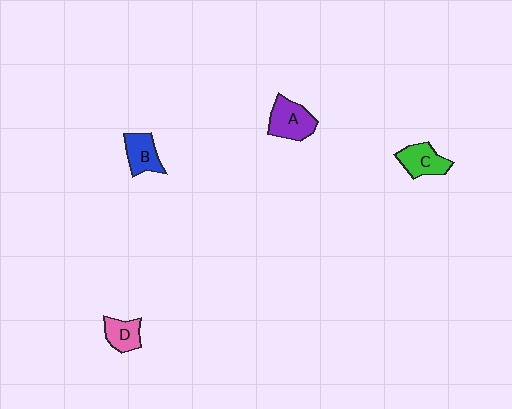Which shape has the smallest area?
Shape D (pink).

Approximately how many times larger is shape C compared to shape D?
Approximately 1.3 times.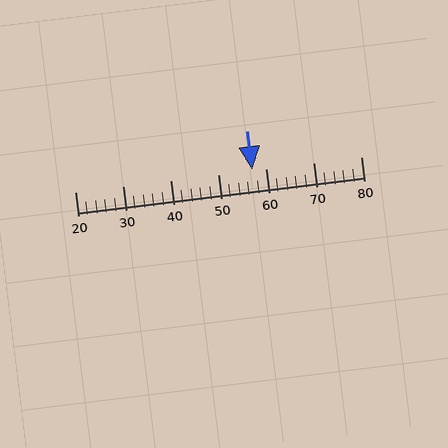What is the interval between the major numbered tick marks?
The major tick marks are spaced 10 units apart.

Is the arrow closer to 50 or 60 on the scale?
The arrow is closer to 60.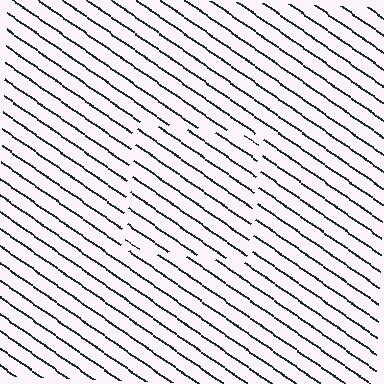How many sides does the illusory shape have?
4 sides — the line-ends trace a square.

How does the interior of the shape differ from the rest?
The interior of the shape contains the same grating, shifted by half a period — the contour is defined by the phase discontinuity where line-ends from the inner and outer gratings abut.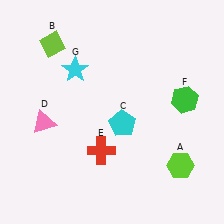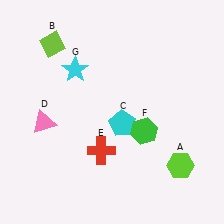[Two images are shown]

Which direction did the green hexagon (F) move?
The green hexagon (F) moved left.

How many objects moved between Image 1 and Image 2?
1 object moved between the two images.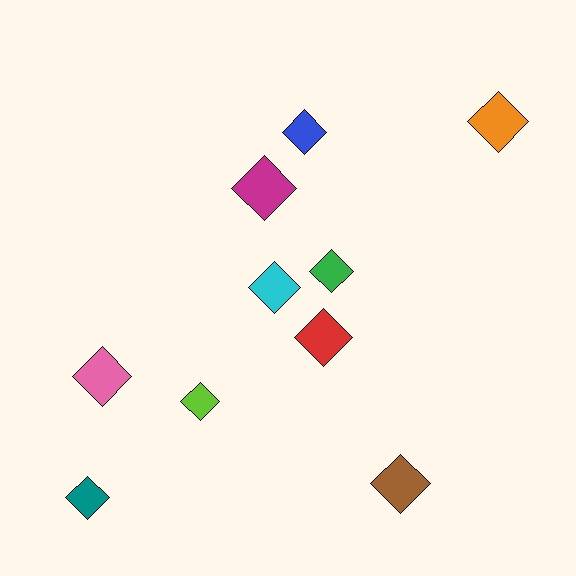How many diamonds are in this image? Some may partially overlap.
There are 10 diamonds.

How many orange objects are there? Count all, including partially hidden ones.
There is 1 orange object.